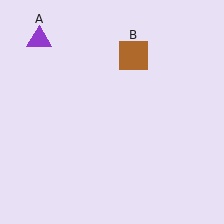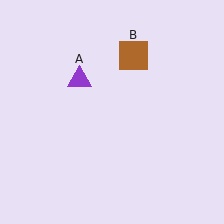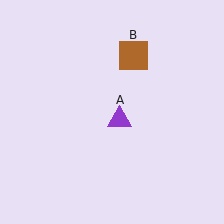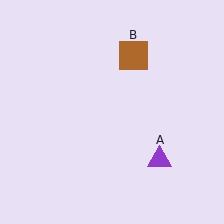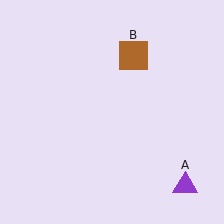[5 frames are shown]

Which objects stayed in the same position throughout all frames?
Brown square (object B) remained stationary.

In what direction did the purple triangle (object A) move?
The purple triangle (object A) moved down and to the right.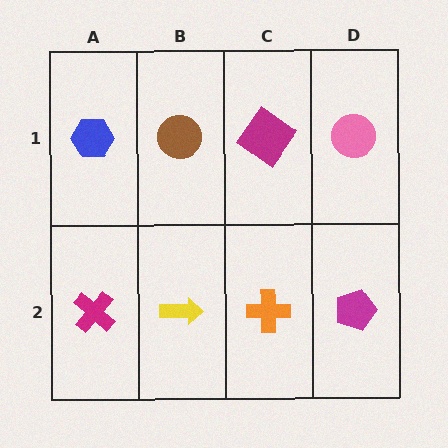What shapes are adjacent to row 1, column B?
A yellow arrow (row 2, column B), a blue hexagon (row 1, column A), a magenta diamond (row 1, column C).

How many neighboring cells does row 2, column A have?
2.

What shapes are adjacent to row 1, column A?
A magenta cross (row 2, column A), a brown circle (row 1, column B).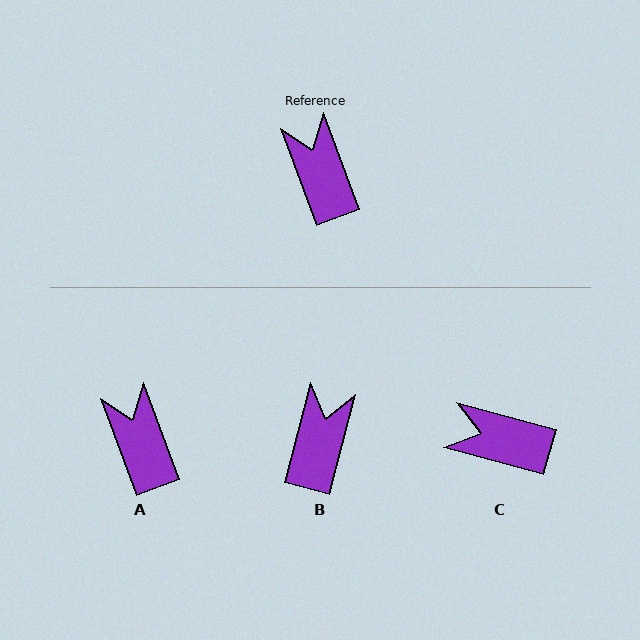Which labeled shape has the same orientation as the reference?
A.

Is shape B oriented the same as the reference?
No, it is off by about 35 degrees.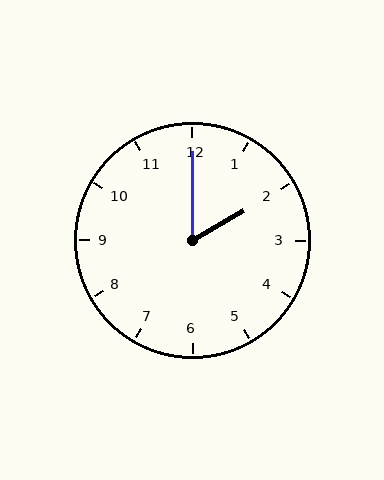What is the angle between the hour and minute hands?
Approximately 60 degrees.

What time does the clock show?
2:00.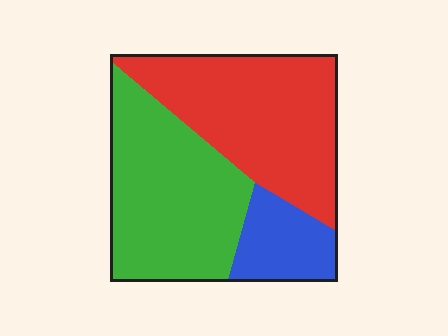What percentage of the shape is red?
Red takes up about two fifths (2/5) of the shape.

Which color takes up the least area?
Blue, at roughly 15%.